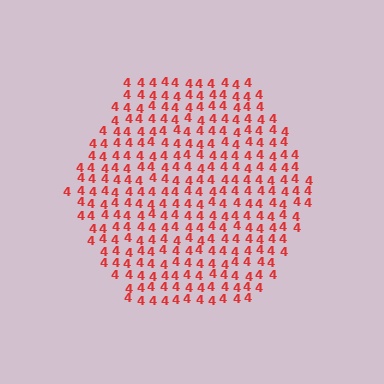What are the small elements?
The small elements are digit 4's.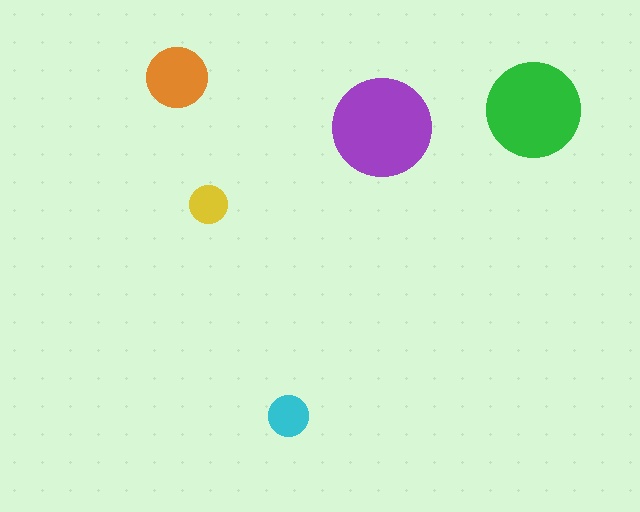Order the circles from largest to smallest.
the purple one, the green one, the orange one, the cyan one, the yellow one.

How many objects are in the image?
There are 5 objects in the image.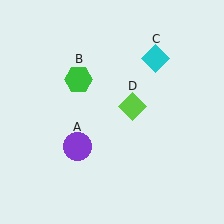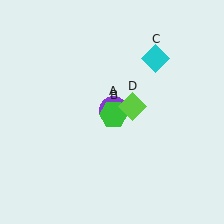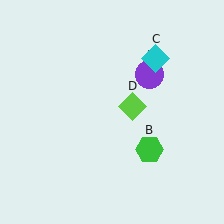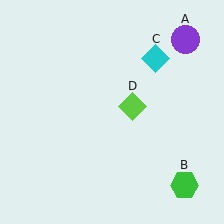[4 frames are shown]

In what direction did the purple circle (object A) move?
The purple circle (object A) moved up and to the right.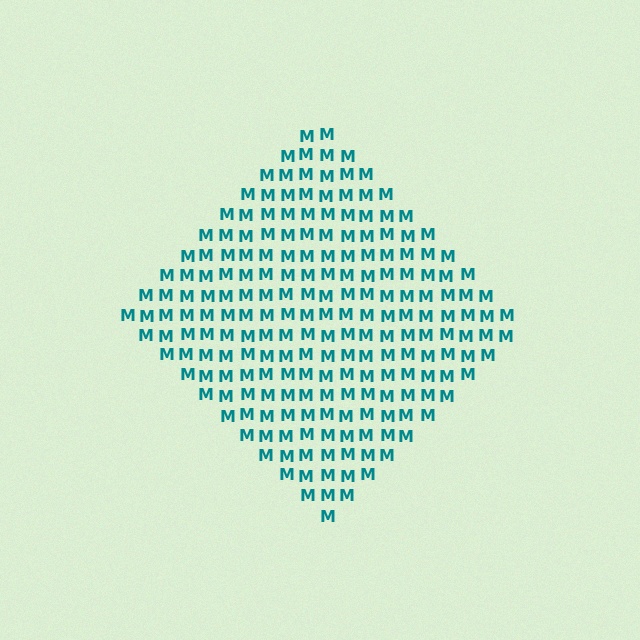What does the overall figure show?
The overall figure shows a diamond.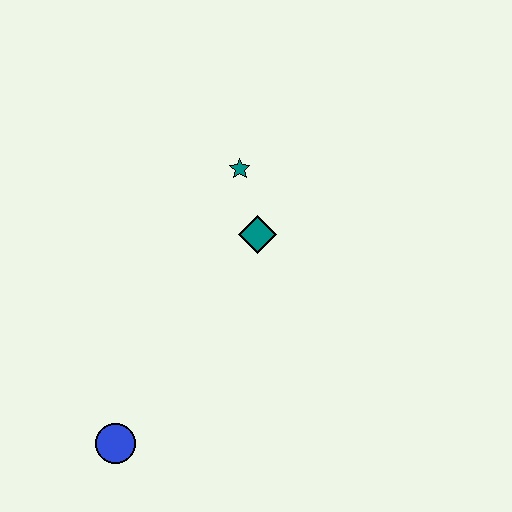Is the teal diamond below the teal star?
Yes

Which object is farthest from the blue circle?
The teal star is farthest from the blue circle.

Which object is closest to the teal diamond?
The teal star is closest to the teal diamond.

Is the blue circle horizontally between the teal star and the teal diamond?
No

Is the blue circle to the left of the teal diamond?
Yes